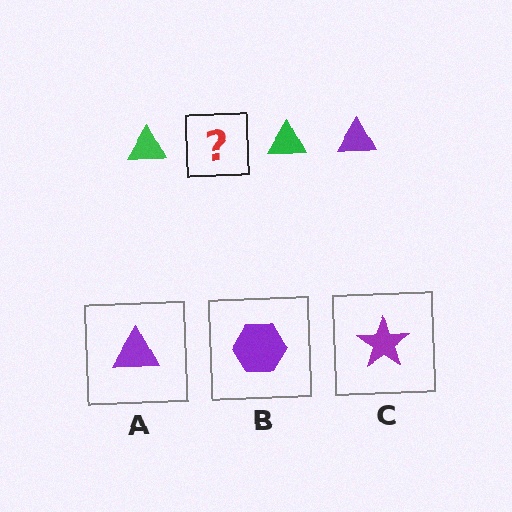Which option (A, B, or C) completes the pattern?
A.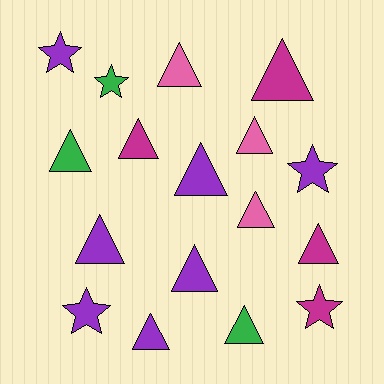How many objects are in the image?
There are 17 objects.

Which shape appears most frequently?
Triangle, with 12 objects.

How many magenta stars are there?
There is 1 magenta star.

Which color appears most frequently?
Purple, with 7 objects.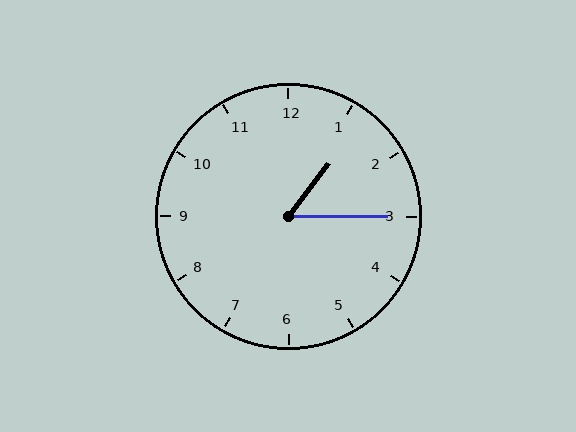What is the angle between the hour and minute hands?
Approximately 52 degrees.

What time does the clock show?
1:15.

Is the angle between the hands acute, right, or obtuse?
It is acute.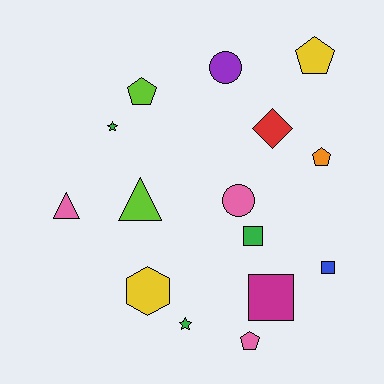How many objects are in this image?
There are 15 objects.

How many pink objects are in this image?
There are 3 pink objects.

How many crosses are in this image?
There are no crosses.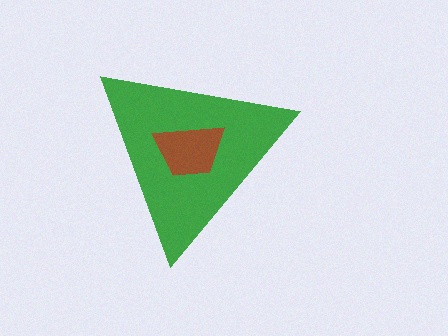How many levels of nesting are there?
2.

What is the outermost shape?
The green triangle.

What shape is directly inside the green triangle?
The brown trapezoid.